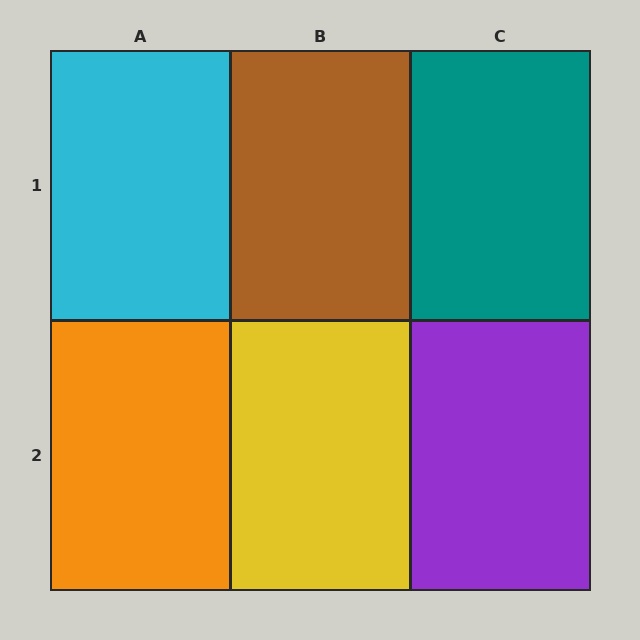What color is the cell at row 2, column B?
Yellow.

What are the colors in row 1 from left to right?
Cyan, brown, teal.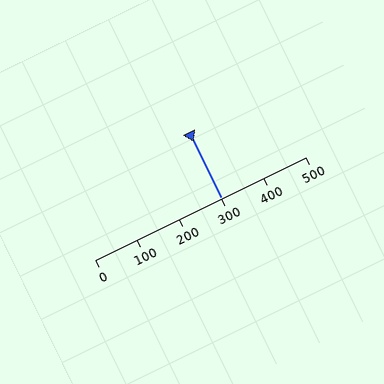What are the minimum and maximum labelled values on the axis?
The axis runs from 0 to 500.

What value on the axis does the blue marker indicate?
The marker indicates approximately 300.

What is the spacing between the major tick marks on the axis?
The major ticks are spaced 100 apart.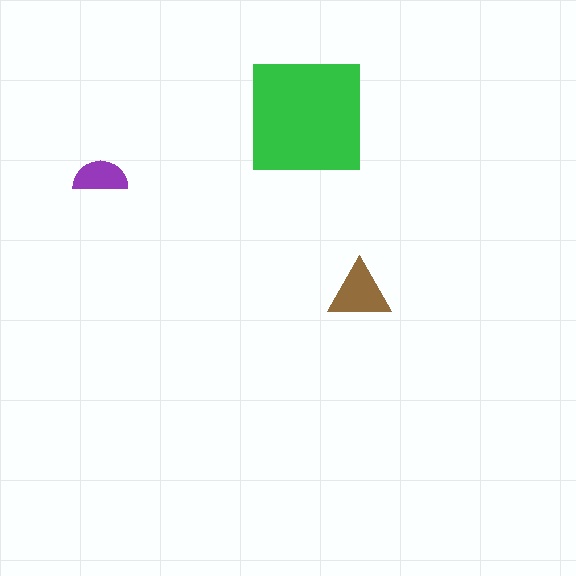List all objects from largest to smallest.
The green square, the brown triangle, the purple semicircle.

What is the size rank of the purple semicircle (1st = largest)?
3rd.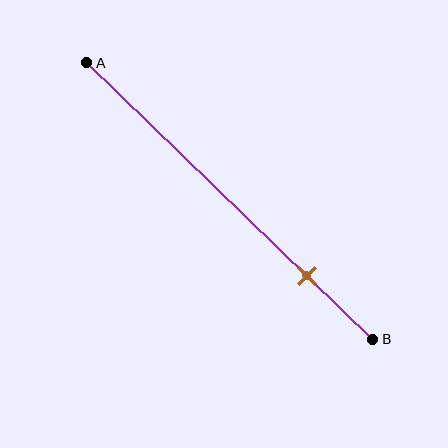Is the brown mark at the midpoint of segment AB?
No, the mark is at about 75% from A, not at the 50% midpoint.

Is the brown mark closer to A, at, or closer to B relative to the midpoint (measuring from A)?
The brown mark is closer to point B than the midpoint of segment AB.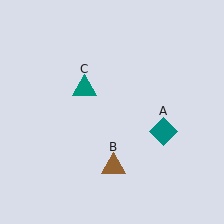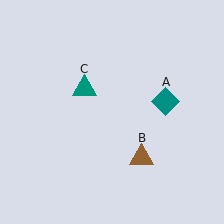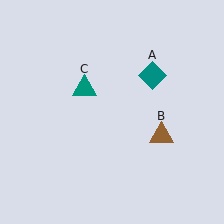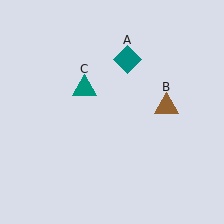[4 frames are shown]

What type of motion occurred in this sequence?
The teal diamond (object A), brown triangle (object B) rotated counterclockwise around the center of the scene.